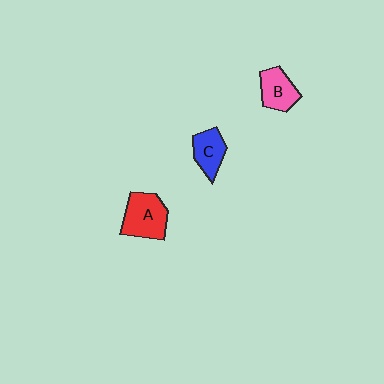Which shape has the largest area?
Shape A (red).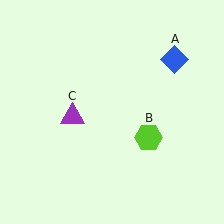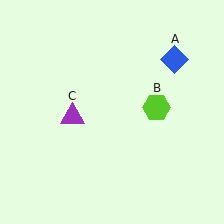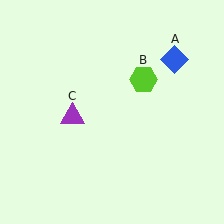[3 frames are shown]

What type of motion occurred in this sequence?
The lime hexagon (object B) rotated counterclockwise around the center of the scene.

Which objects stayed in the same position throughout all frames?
Blue diamond (object A) and purple triangle (object C) remained stationary.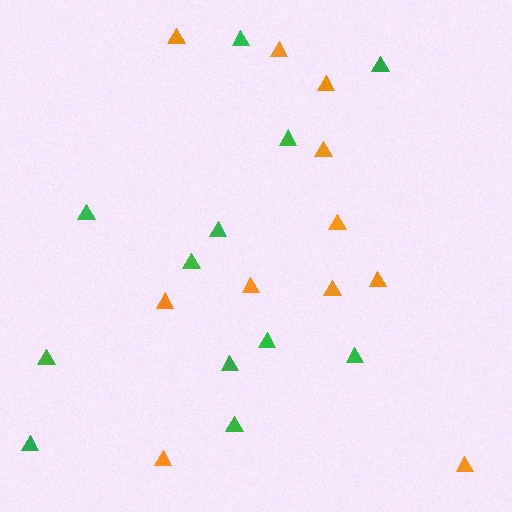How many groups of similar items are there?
There are 2 groups: one group of green triangles (12) and one group of orange triangles (11).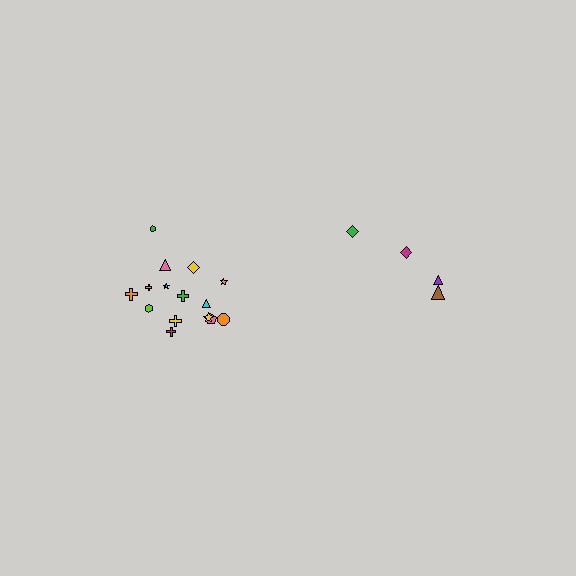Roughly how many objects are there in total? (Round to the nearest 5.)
Roughly 20 objects in total.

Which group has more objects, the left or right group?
The left group.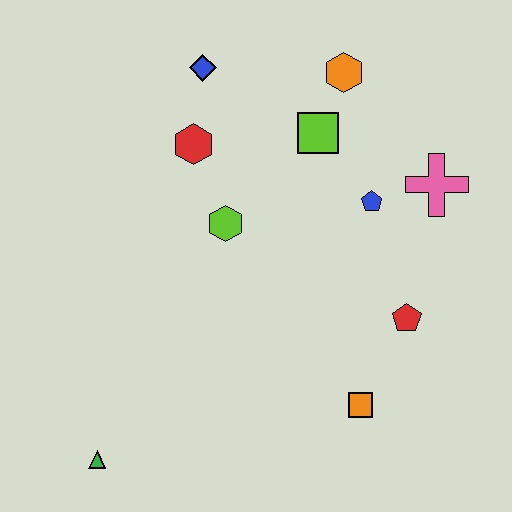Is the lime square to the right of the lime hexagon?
Yes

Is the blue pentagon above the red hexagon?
No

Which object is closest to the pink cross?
The blue pentagon is closest to the pink cross.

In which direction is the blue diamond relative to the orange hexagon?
The blue diamond is to the left of the orange hexagon.